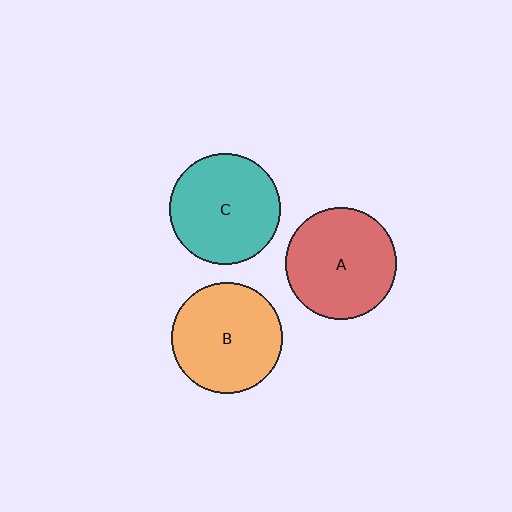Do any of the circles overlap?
No, none of the circles overlap.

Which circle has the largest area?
Circle C (teal).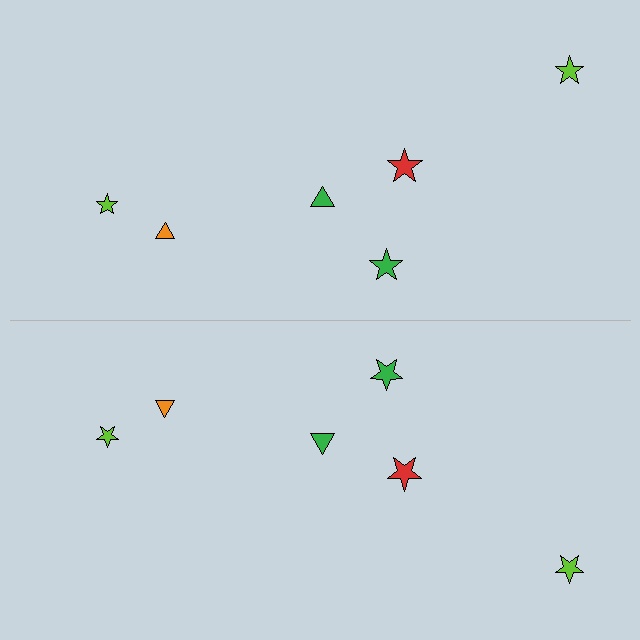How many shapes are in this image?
There are 12 shapes in this image.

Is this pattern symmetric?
Yes, this pattern has bilateral (reflection) symmetry.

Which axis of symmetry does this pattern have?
The pattern has a horizontal axis of symmetry running through the center of the image.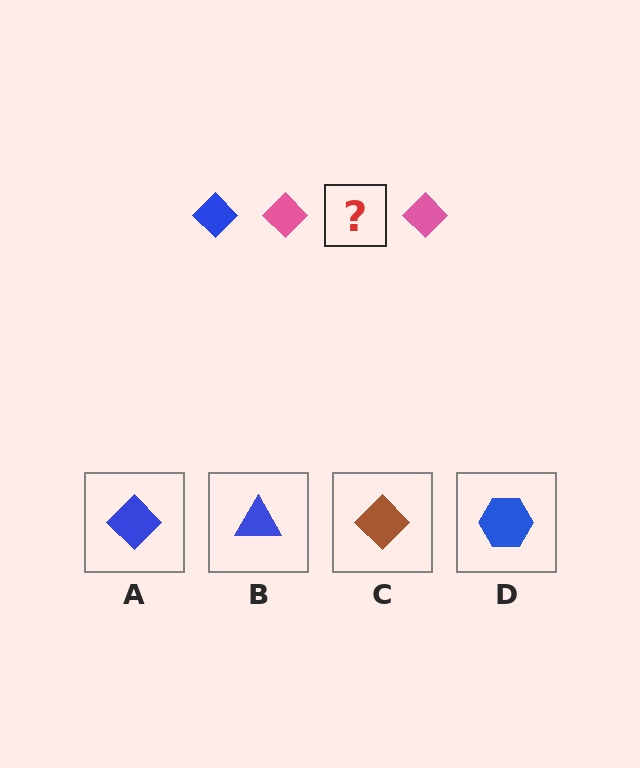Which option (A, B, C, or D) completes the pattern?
A.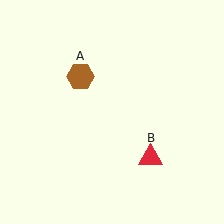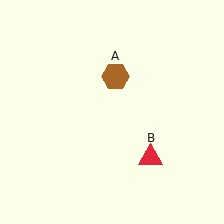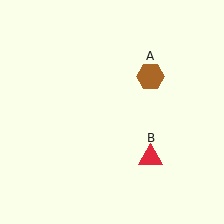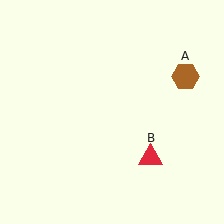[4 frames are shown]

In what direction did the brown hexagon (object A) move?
The brown hexagon (object A) moved right.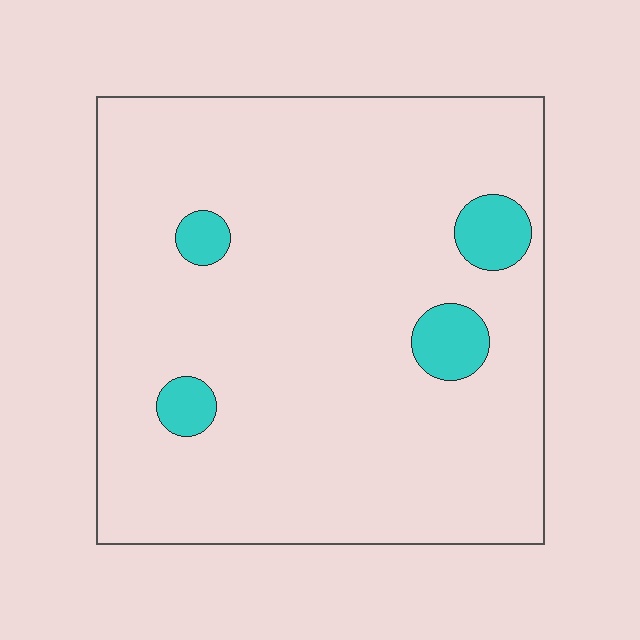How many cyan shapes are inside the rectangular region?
4.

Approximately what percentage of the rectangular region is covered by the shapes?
Approximately 5%.